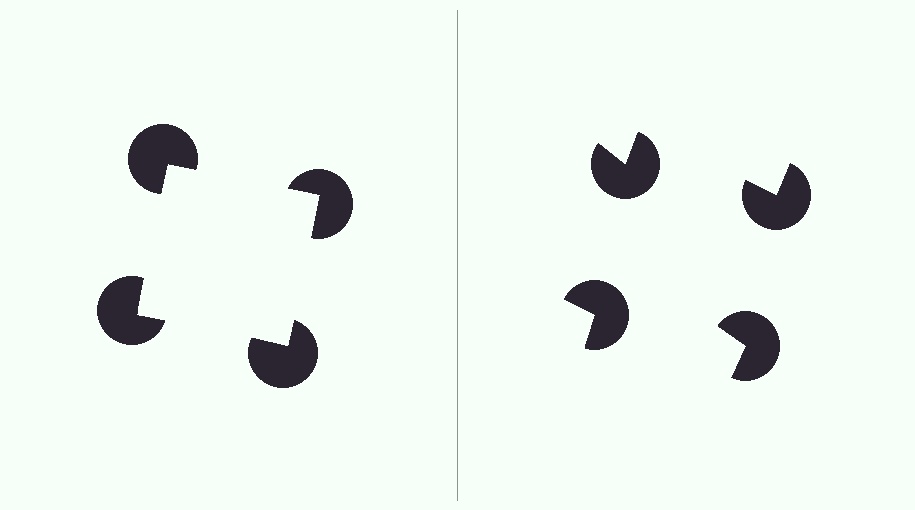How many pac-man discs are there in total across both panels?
8 — 4 on each side.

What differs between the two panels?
The pac-man discs are positioned identically on both sides; only the wedge orientations differ. On the left they align to a square; on the right they are misaligned.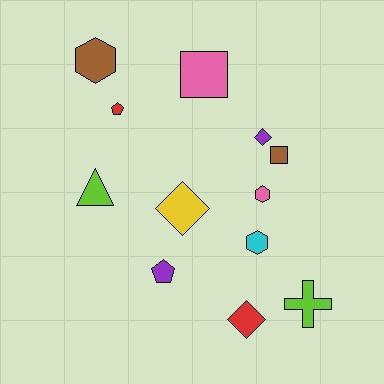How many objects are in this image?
There are 12 objects.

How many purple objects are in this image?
There are 2 purple objects.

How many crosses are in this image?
There is 1 cross.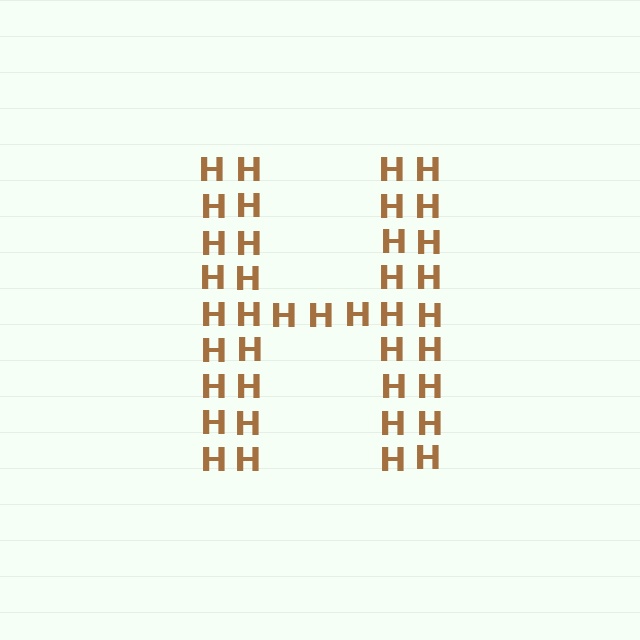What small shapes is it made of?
It is made of small letter H's.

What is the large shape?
The large shape is the letter H.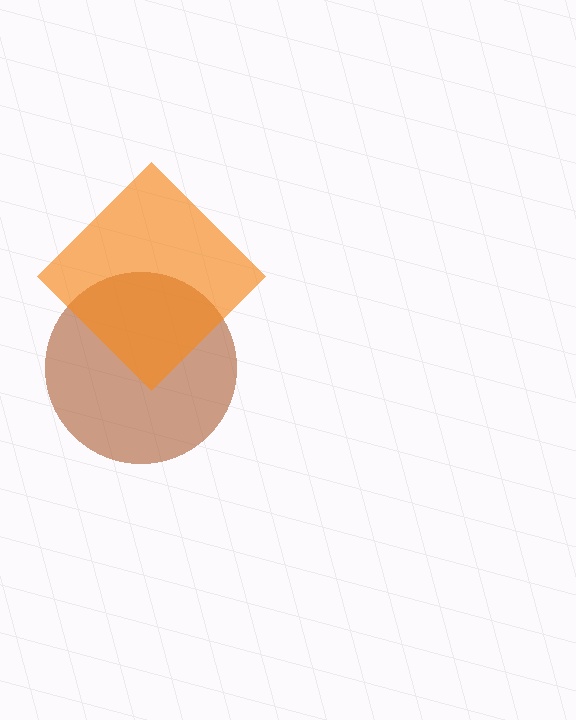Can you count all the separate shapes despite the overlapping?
Yes, there are 2 separate shapes.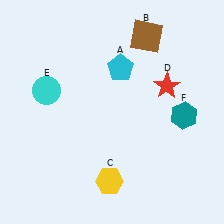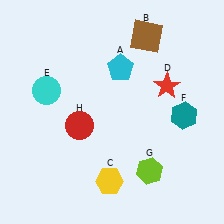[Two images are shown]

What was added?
A lime hexagon (G), a red circle (H) were added in Image 2.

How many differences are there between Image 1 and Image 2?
There are 2 differences between the two images.